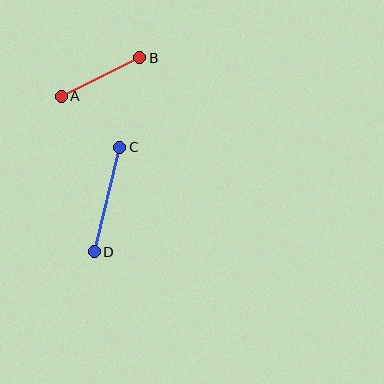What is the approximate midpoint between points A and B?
The midpoint is at approximately (100, 77) pixels.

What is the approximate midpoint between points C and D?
The midpoint is at approximately (107, 199) pixels.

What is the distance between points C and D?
The distance is approximately 107 pixels.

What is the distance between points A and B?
The distance is approximately 87 pixels.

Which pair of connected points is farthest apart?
Points C and D are farthest apart.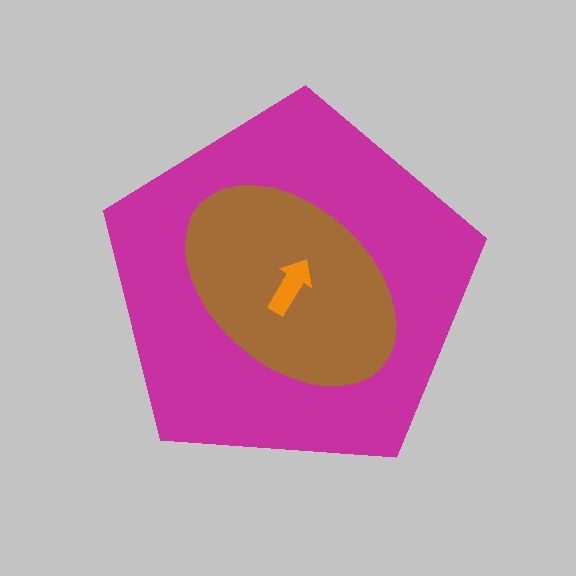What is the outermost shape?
The magenta pentagon.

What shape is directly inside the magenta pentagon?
The brown ellipse.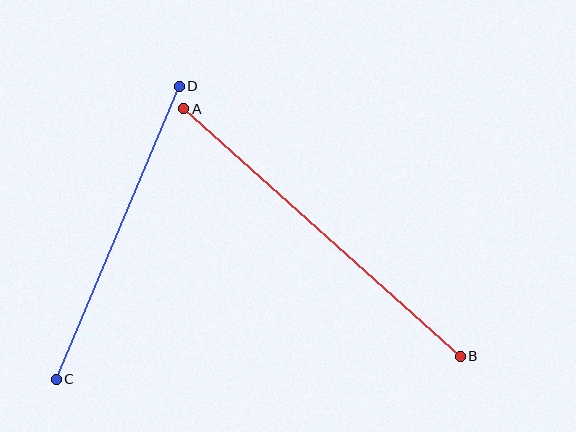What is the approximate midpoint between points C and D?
The midpoint is at approximately (118, 233) pixels.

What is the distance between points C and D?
The distance is approximately 318 pixels.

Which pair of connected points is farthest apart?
Points A and B are farthest apart.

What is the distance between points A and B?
The distance is approximately 371 pixels.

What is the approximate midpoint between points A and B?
The midpoint is at approximately (322, 233) pixels.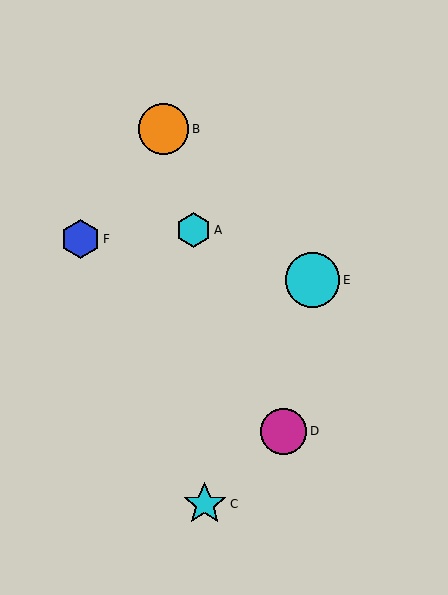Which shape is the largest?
The cyan circle (labeled E) is the largest.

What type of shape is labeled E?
Shape E is a cyan circle.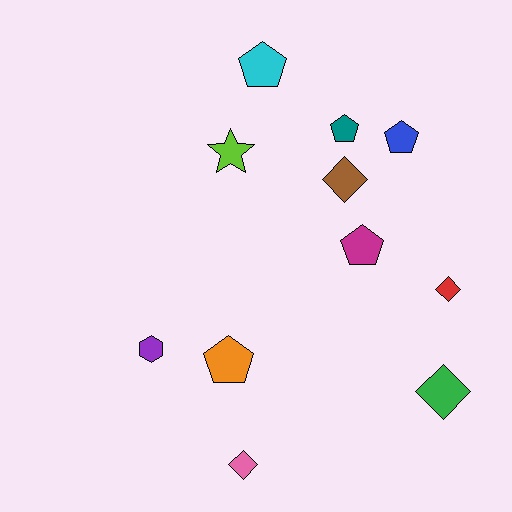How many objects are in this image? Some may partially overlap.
There are 11 objects.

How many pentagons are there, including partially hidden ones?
There are 5 pentagons.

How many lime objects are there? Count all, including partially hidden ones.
There is 1 lime object.